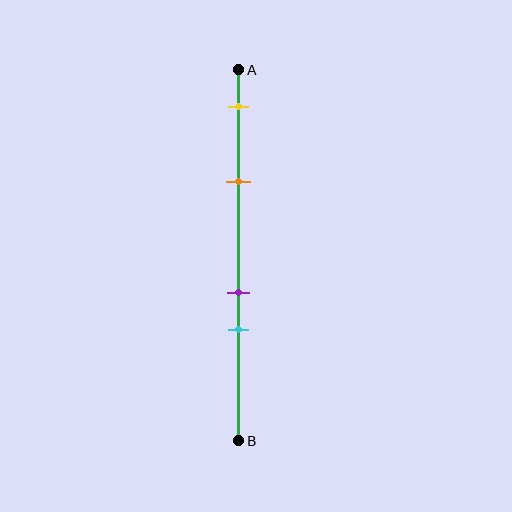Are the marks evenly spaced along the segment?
No, the marks are not evenly spaced.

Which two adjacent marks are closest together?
The purple and cyan marks are the closest adjacent pair.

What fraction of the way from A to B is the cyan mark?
The cyan mark is approximately 70% (0.7) of the way from A to B.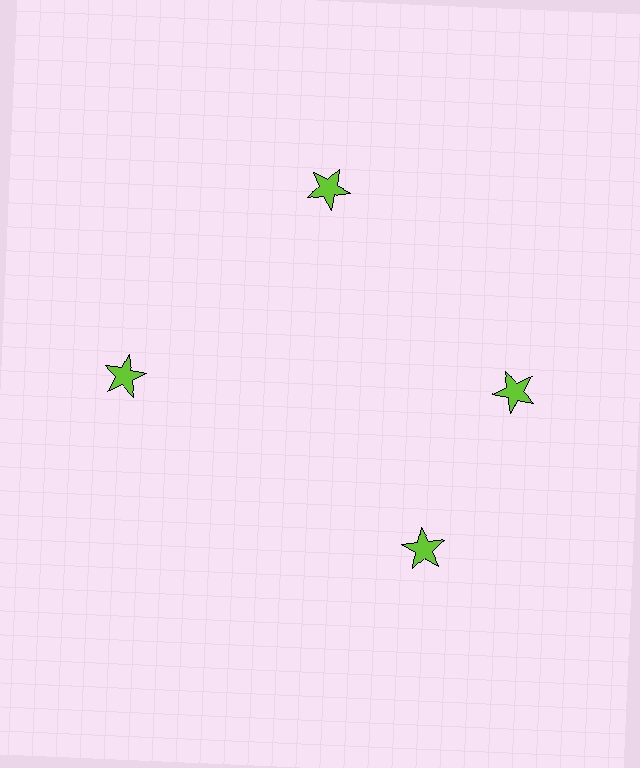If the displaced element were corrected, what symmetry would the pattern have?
It would have 4-fold rotational symmetry — the pattern would map onto itself every 90 degrees.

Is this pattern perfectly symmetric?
No. The 4 lime stars are arranged in a ring, but one element near the 6 o'clock position is rotated out of alignment along the ring, breaking the 4-fold rotational symmetry.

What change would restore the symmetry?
The symmetry would be restored by rotating it back into even spacing with its neighbors so that all 4 stars sit at equal angles and equal distance from the center.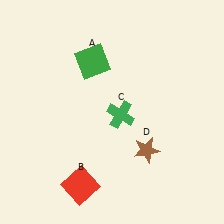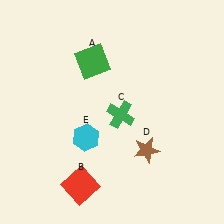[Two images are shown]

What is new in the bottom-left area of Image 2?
A cyan hexagon (E) was added in the bottom-left area of Image 2.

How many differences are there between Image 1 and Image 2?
There is 1 difference between the two images.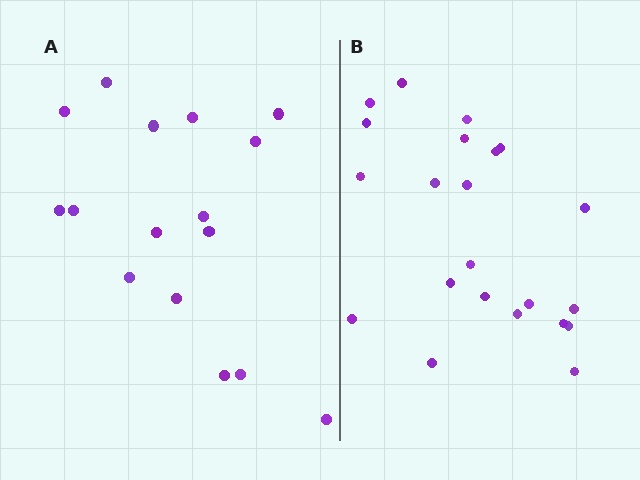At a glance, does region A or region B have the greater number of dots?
Region B (the right region) has more dots.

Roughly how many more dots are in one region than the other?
Region B has about 6 more dots than region A.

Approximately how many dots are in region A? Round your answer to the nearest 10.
About 20 dots. (The exact count is 16, which rounds to 20.)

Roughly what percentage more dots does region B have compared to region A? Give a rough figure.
About 40% more.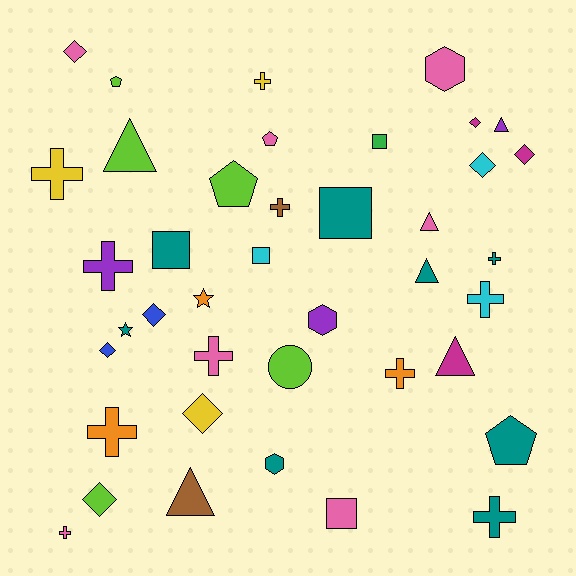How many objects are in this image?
There are 40 objects.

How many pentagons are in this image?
There are 4 pentagons.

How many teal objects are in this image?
There are 8 teal objects.